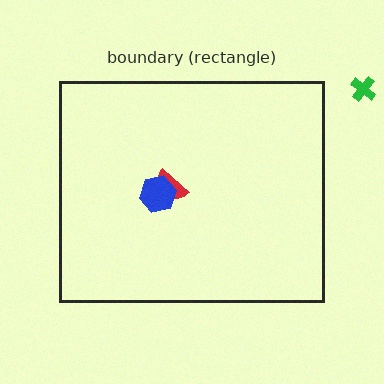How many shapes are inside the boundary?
2 inside, 1 outside.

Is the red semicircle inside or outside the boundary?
Inside.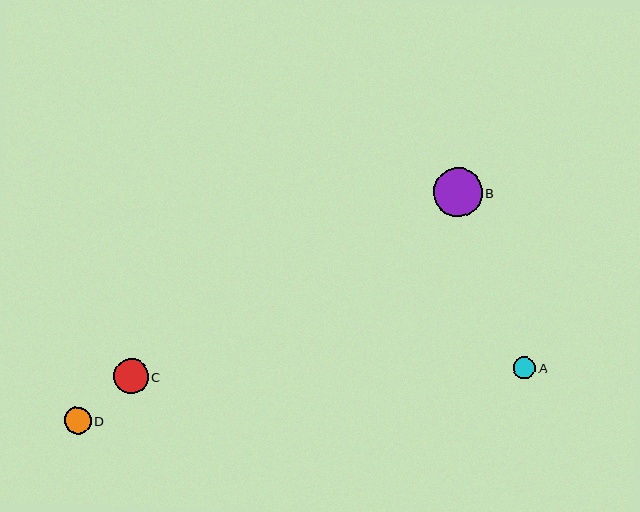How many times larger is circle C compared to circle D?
Circle C is approximately 1.3 times the size of circle D.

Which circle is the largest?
Circle B is the largest with a size of approximately 49 pixels.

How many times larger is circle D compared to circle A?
Circle D is approximately 1.2 times the size of circle A.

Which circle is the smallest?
Circle A is the smallest with a size of approximately 22 pixels.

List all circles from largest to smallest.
From largest to smallest: B, C, D, A.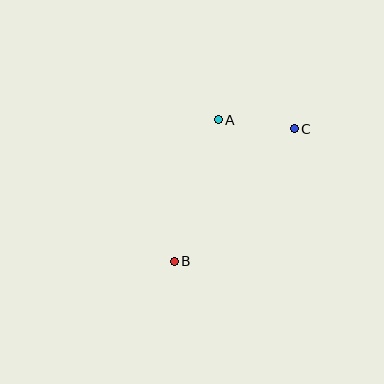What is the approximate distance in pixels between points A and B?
The distance between A and B is approximately 149 pixels.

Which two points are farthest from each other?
Points B and C are farthest from each other.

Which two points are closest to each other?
Points A and C are closest to each other.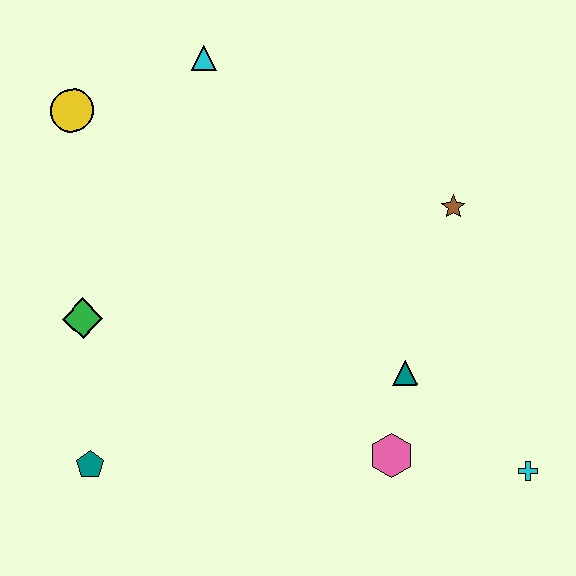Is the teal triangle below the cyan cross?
No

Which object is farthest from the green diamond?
The cyan cross is farthest from the green diamond.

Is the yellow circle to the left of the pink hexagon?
Yes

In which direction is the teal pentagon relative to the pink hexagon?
The teal pentagon is to the left of the pink hexagon.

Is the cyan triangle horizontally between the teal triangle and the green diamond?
Yes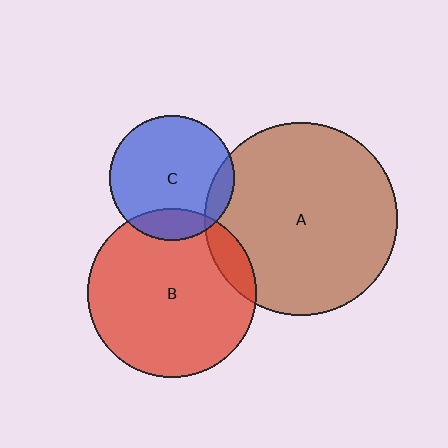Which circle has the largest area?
Circle A (brown).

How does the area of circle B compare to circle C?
Approximately 1.8 times.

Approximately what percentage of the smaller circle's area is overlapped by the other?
Approximately 10%.